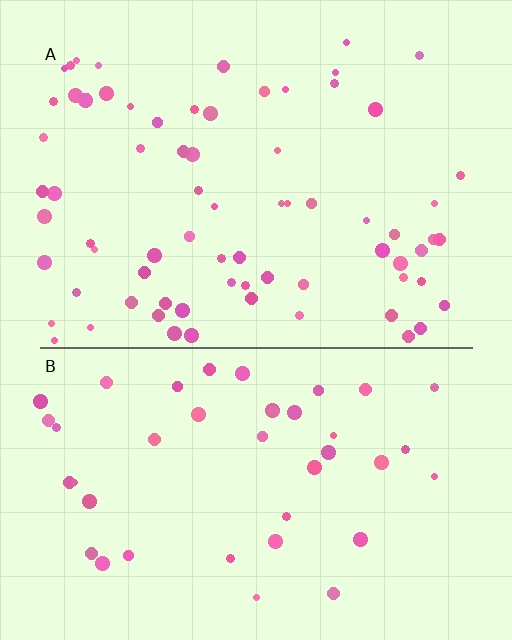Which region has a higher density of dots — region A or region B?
A (the top).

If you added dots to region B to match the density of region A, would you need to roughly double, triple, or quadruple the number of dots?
Approximately double.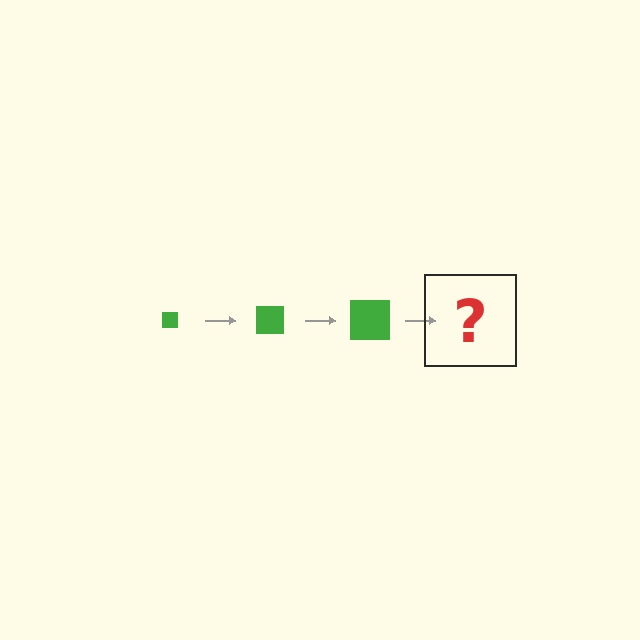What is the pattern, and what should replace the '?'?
The pattern is that the square gets progressively larger each step. The '?' should be a green square, larger than the previous one.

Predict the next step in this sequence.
The next step is a green square, larger than the previous one.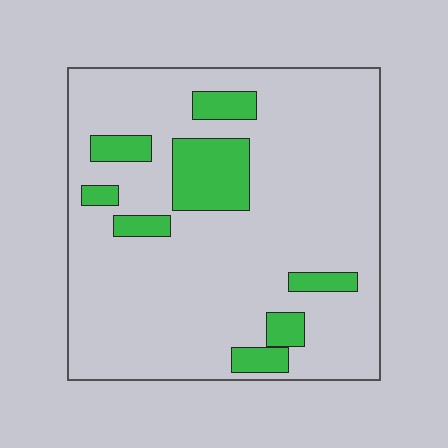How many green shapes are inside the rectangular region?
8.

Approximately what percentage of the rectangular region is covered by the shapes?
Approximately 15%.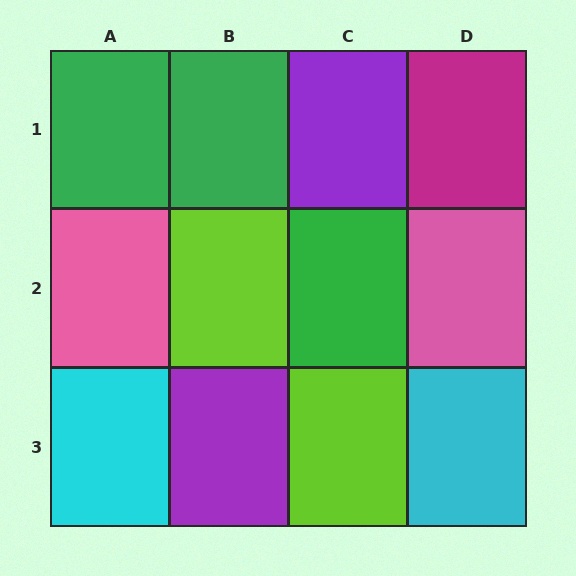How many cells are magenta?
1 cell is magenta.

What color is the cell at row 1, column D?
Magenta.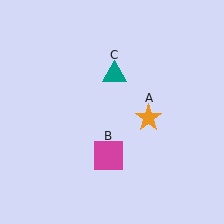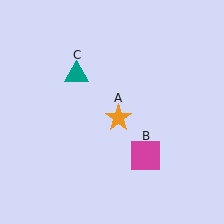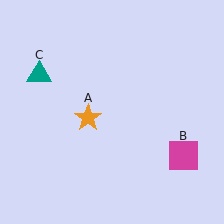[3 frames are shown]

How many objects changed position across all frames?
3 objects changed position: orange star (object A), magenta square (object B), teal triangle (object C).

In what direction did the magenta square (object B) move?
The magenta square (object B) moved right.